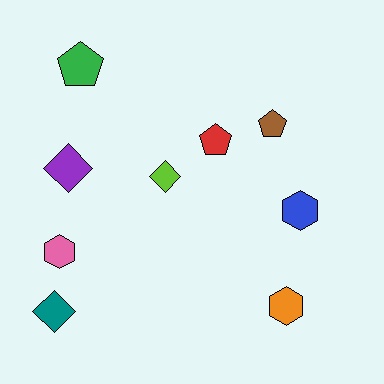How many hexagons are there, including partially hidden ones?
There are 3 hexagons.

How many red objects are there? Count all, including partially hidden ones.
There is 1 red object.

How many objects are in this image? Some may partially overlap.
There are 9 objects.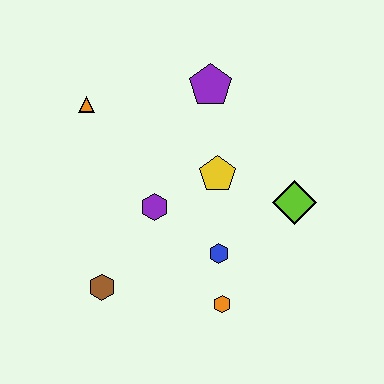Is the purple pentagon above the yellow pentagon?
Yes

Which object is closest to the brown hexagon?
The purple hexagon is closest to the brown hexagon.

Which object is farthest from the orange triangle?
The orange hexagon is farthest from the orange triangle.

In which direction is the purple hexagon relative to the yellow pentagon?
The purple hexagon is to the left of the yellow pentagon.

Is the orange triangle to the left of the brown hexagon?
Yes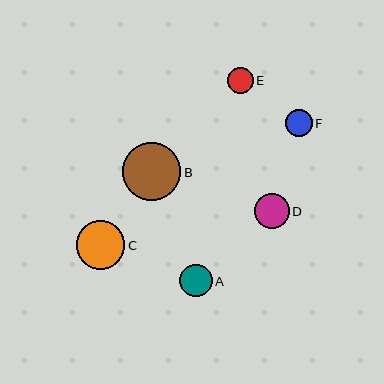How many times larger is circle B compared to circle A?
Circle B is approximately 1.8 times the size of circle A.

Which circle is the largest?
Circle B is the largest with a size of approximately 58 pixels.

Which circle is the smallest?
Circle E is the smallest with a size of approximately 26 pixels.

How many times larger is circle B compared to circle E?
Circle B is approximately 2.3 times the size of circle E.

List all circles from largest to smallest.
From largest to smallest: B, C, D, A, F, E.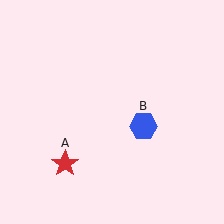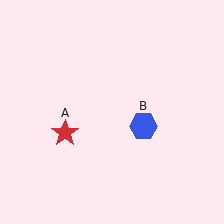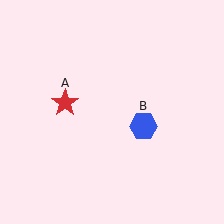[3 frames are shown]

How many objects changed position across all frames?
1 object changed position: red star (object A).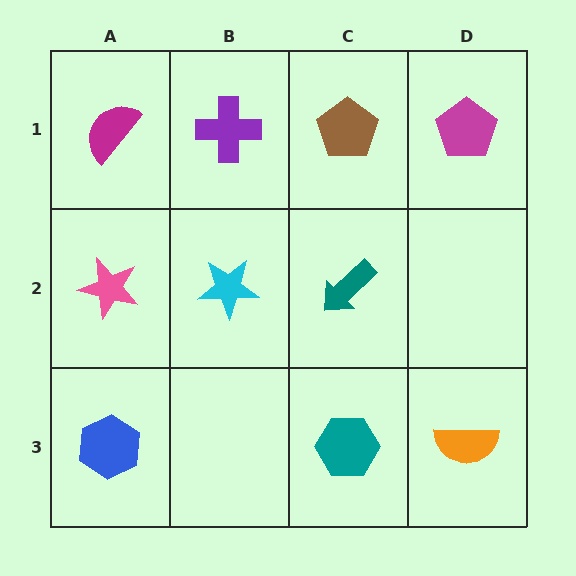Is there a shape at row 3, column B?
No, that cell is empty.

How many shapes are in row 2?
3 shapes.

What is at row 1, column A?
A magenta semicircle.